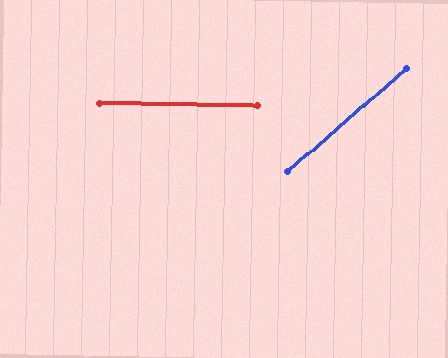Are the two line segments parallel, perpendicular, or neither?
Neither parallel nor perpendicular — they differ by about 42°.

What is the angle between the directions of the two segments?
Approximately 42 degrees.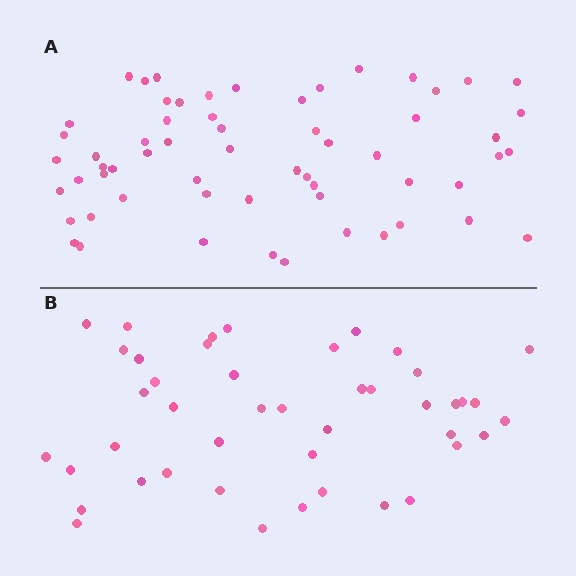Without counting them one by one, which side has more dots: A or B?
Region A (the top region) has more dots.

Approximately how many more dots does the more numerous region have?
Region A has approximately 15 more dots than region B.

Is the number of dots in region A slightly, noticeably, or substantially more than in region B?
Region A has noticeably more, but not dramatically so. The ratio is roughly 1.4 to 1.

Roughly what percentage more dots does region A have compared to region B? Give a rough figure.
About 35% more.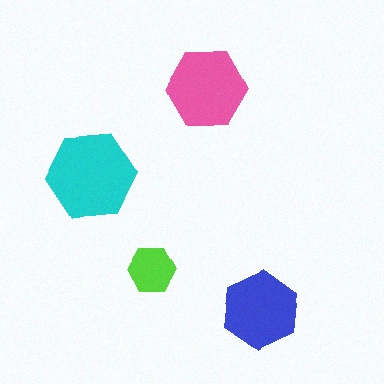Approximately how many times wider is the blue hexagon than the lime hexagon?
About 1.5 times wider.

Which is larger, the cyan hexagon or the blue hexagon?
The cyan one.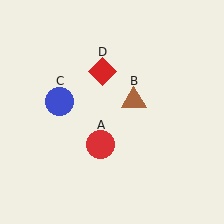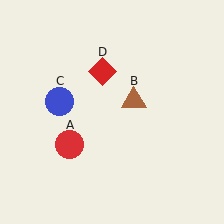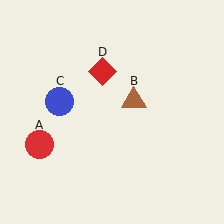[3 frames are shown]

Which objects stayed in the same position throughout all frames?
Brown triangle (object B) and blue circle (object C) and red diamond (object D) remained stationary.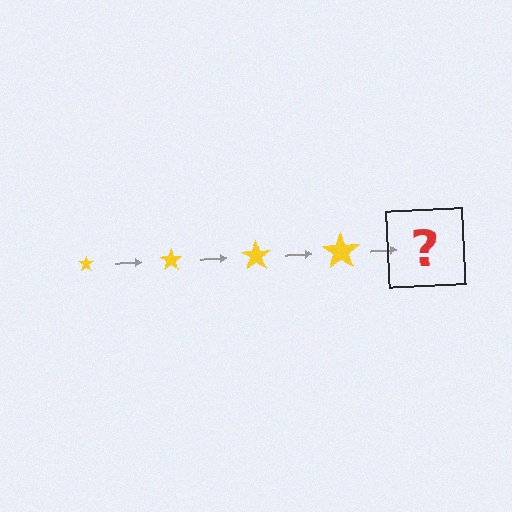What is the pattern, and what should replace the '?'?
The pattern is that the star gets progressively larger each step. The '?' should be a yellow star, larger than the previous one.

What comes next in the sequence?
The next element should be a yellow star, larger than the previous one.